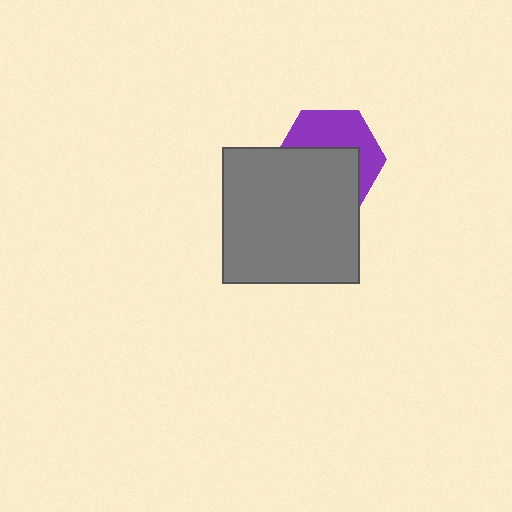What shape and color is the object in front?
The object in front is a gray square.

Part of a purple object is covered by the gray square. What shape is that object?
It is a hexagon.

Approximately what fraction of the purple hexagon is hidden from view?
Roughly 54% of the purple hexagon is hidden behind the gray square.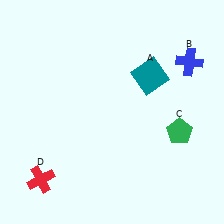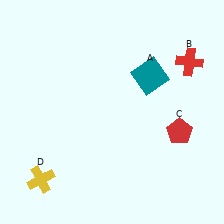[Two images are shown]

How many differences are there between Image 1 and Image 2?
There are 3 differences between the two images.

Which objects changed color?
B changed from blue to red. C changed from green to red. D changed from red to yellow.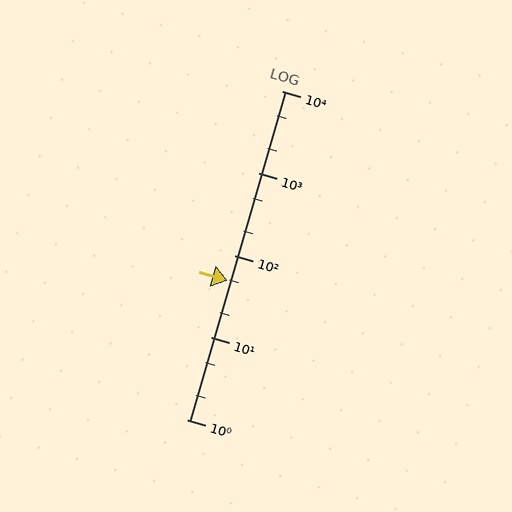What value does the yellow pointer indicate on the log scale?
The pointer indicates approximately 49.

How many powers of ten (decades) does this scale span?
The scale spans 4 decades, from 1 to 10000.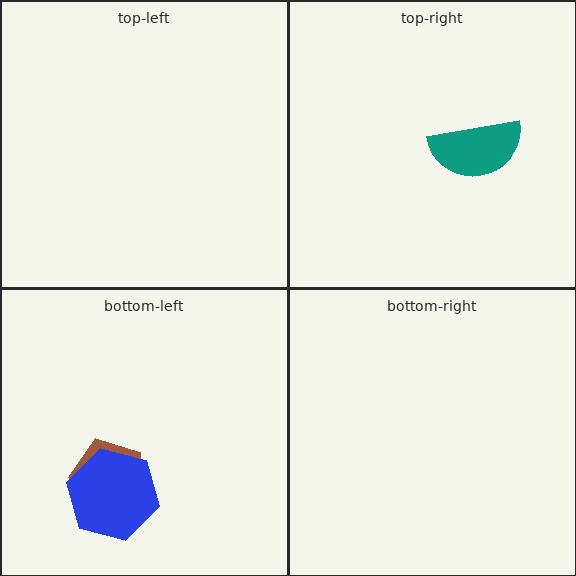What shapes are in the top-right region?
The teal semicircle.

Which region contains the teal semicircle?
The top-right region.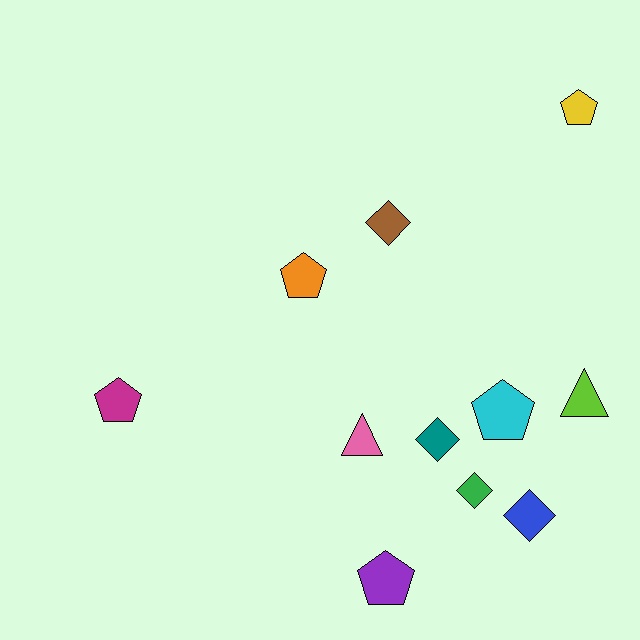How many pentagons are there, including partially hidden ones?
There are 5 pentagons.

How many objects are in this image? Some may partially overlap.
There are 11 objects.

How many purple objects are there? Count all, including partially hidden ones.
There is 1 purple object.